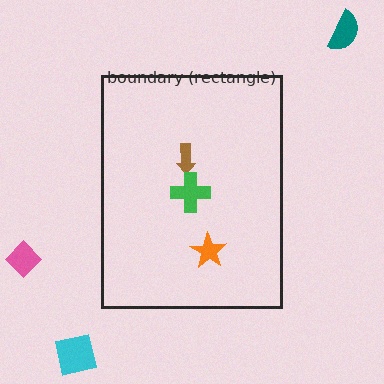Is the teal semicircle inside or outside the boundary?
Outside.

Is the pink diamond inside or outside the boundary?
Outside.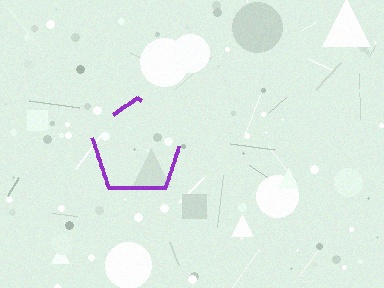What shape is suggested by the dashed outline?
The dashed outline suggests a pentagon.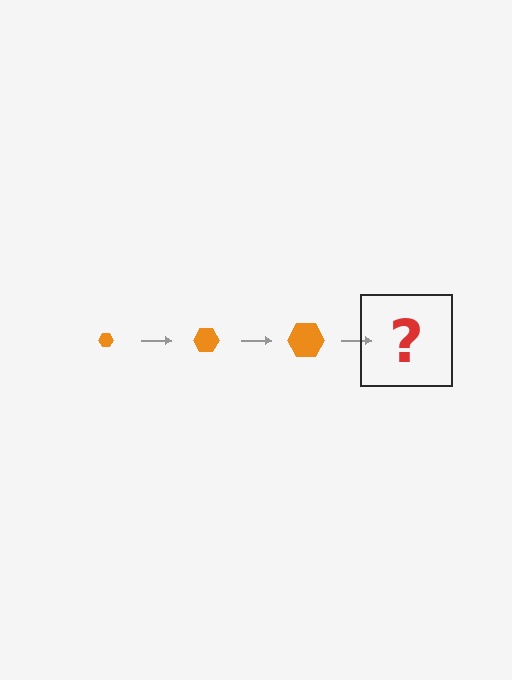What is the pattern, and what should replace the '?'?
The pattern is that the hexagon gets progressively larger each step. The '?' should be an orange hexagon, larger than the previous one.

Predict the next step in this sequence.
The next step is an orange hexagon, larger than the previous one.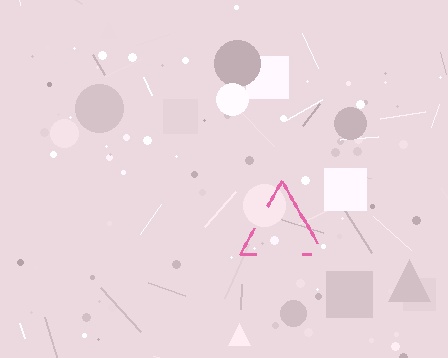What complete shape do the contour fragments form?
The contour fragments form a triangle.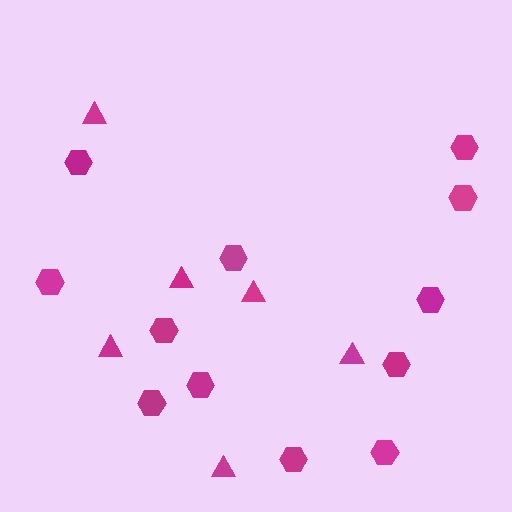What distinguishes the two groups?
There are 2 groups: one group of triangles (6) and one group of hexagons (12).